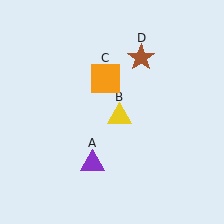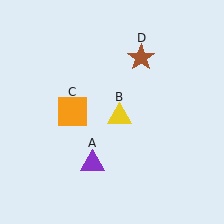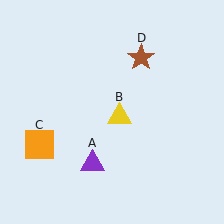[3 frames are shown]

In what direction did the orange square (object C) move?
The orange square (object C) moved down and to the left.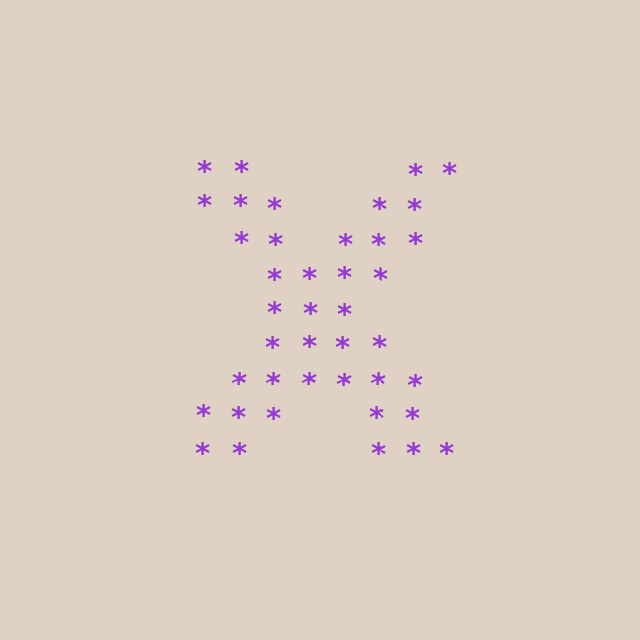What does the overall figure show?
The overall figure shows the letter X.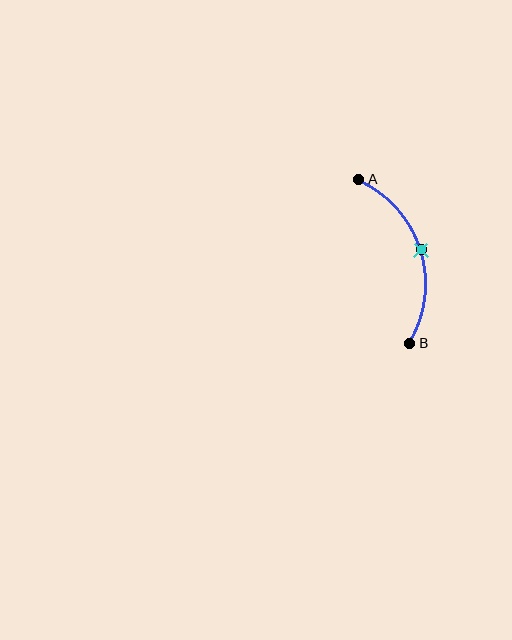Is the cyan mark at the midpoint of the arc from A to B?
Yes. The cyan mark lies on the arc at equal arc-length from both A and B — it is the arc midpoint.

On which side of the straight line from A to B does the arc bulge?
The arc bulges to the right of the straight line connecting A and B.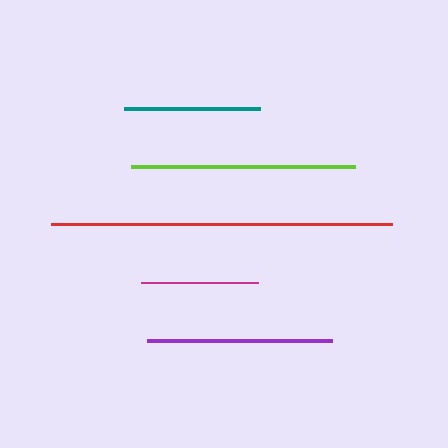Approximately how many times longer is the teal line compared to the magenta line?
The teal line is approximately 1.2 times the length of the magenta line.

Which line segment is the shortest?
The magenta line is the shortest at approximately 117 pixels.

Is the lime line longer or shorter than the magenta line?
The lime line is longer than the magenta line.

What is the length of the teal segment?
The teal segment is approximately 137 pixels long.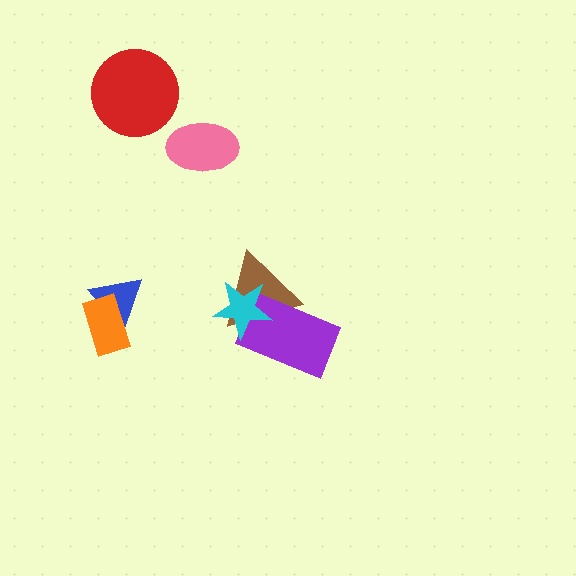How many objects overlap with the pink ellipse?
0 objects overlap with the pink ellipse.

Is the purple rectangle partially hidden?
Yes, it is partially covered by another shape.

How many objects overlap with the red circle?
0 objects overlap with the red circle.